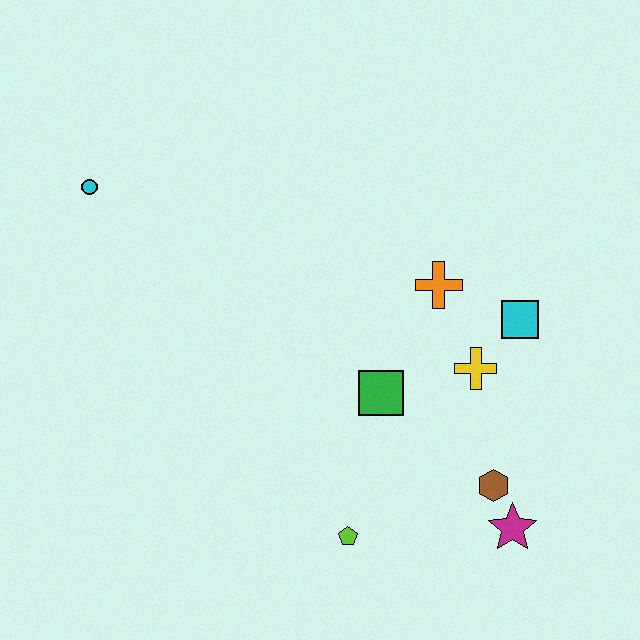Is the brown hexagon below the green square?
Yes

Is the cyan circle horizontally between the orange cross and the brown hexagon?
No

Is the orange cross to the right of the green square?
Yes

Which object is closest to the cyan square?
The yellow cross is closest to the cyan square.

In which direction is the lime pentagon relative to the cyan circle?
The lime pentagon is below the cyan circle.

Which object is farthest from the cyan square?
The cyan circle is farthest from the cyan square.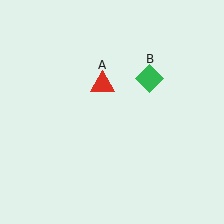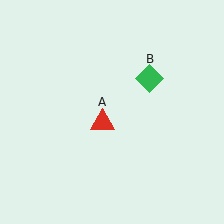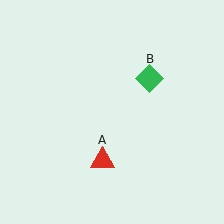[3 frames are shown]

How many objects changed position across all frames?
1 object changed position: red triangle (object A).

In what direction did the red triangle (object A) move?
The red triangle (object A) moved down.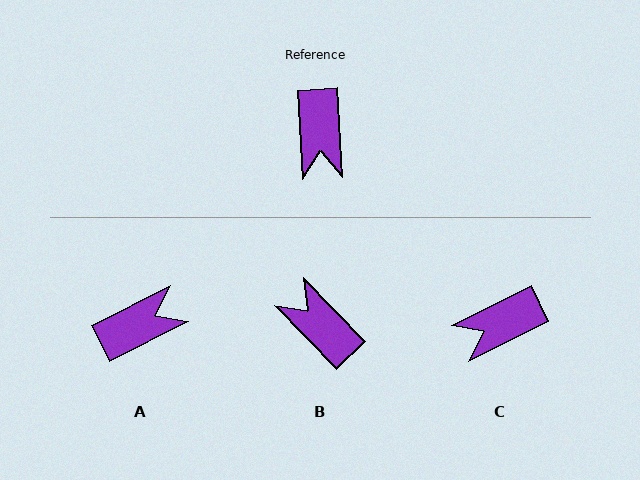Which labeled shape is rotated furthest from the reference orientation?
B, about 139 degrees away.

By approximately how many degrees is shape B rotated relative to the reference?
Approximately 139 degrees clockwise.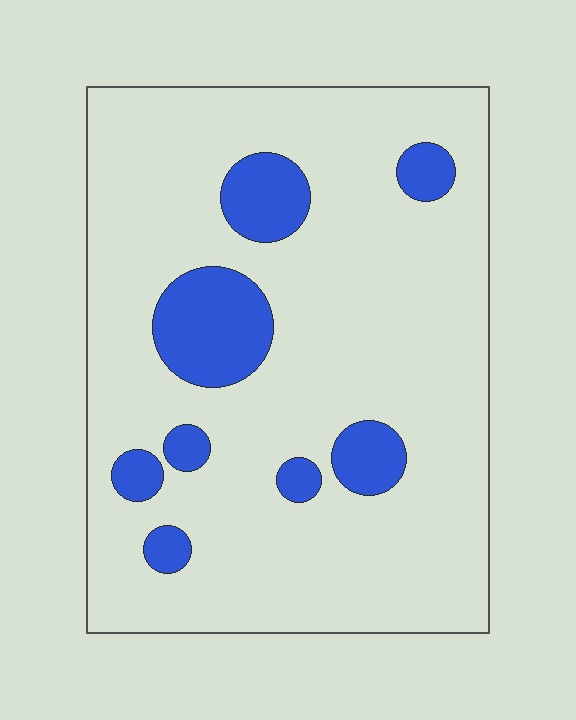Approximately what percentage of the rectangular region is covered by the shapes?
Approximately 15%.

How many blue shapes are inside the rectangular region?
8.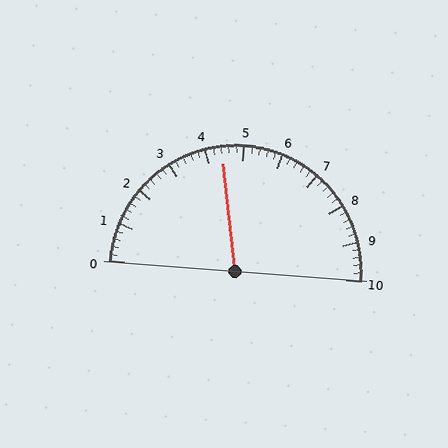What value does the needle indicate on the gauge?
The needle indicates approximately 4.4.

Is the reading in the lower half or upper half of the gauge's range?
The reading is in the lower half of the range (0 to 10).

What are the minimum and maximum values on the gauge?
The gauge ranges from 0 to 10.